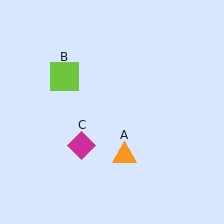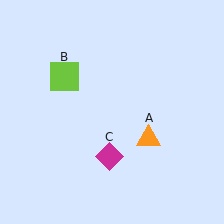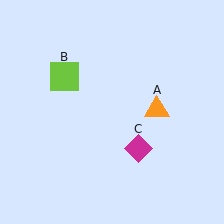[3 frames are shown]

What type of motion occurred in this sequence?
The orange triangle (object A), magenta diamond (object C) rotated counterclockwise around the center of the scene.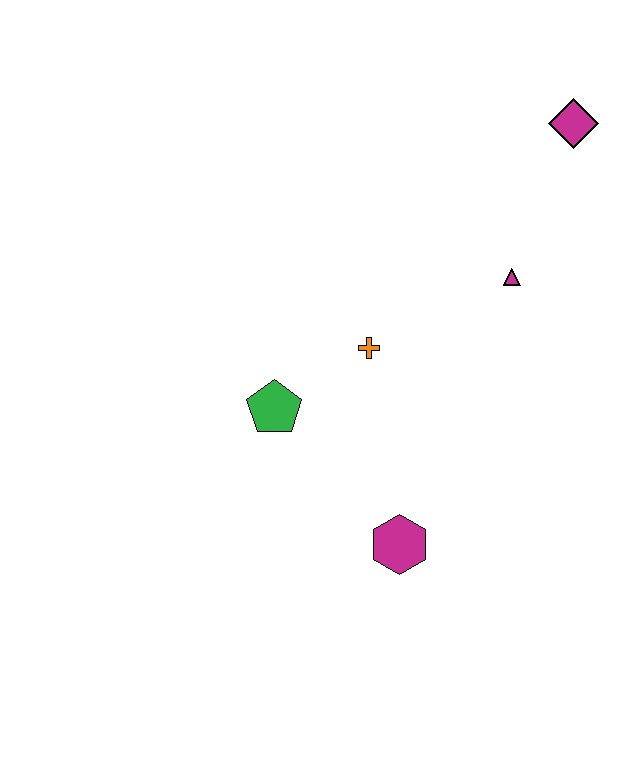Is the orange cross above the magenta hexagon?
Yes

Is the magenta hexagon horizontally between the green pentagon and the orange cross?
No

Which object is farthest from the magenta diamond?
The magenta hexagon is farthest from the magenta diamond.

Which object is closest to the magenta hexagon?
The green pentagon is closest to the magenta hexagon.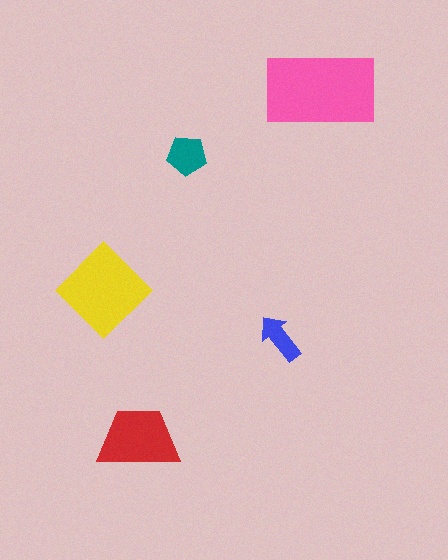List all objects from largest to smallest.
The pink rectangle, the yellow diamond, the red trapezoid, the teal pentagon, the blue arrow.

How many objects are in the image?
There are 5 objects in the image.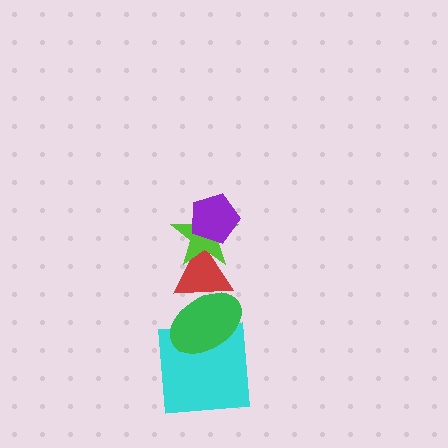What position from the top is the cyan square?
The cyan square is 5th from the top.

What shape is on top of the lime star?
The purple pentagon is on top of the lime star.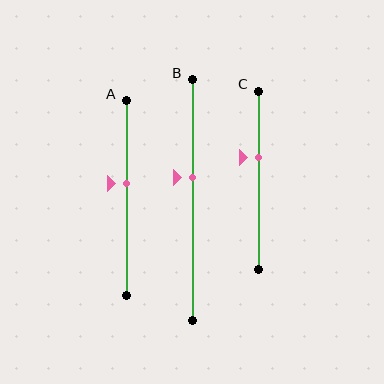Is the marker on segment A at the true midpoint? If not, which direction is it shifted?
No, the marker on segment A is shifted upward by about 7% of the segment length.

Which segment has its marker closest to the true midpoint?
Segment A has its marker closest to the true midpoint.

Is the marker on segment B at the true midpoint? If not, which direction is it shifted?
No, the marker on segment B is shifted upward by about 9% of the segment length.